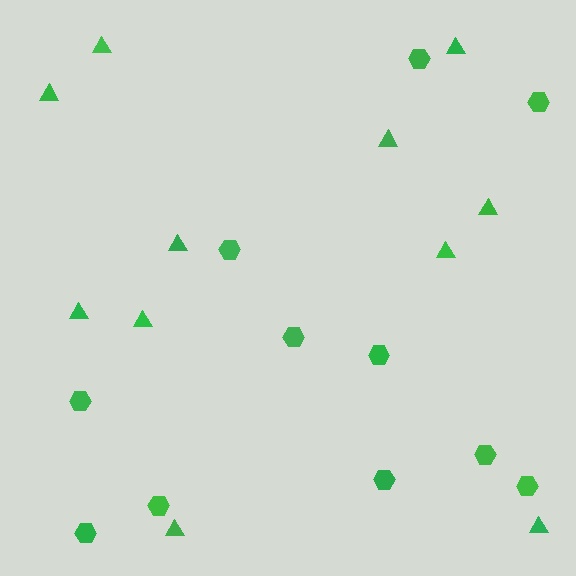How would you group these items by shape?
There are 2 groups: one group of triangles (11) and one group of hexagons (11).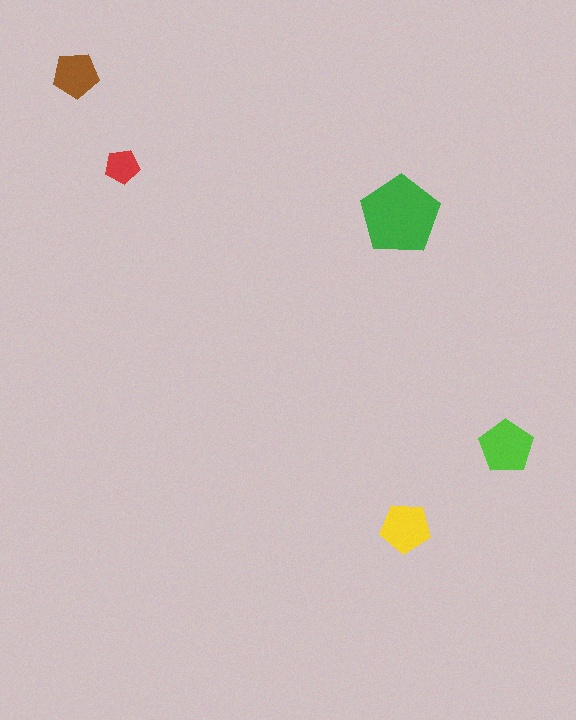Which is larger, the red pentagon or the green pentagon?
The green one.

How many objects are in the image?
There are 5 objects in the image.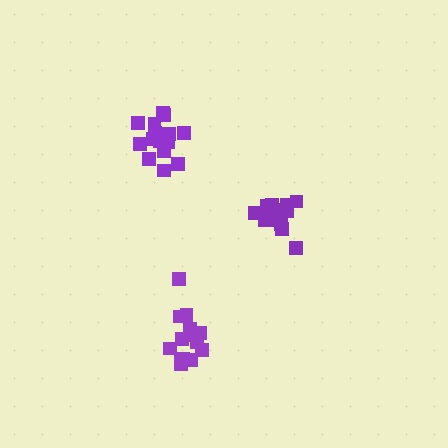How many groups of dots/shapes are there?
There are 3 groups.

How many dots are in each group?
Group 1: 16 dots, Group 2: 14 dots, Group 3: 15 dots (45 total).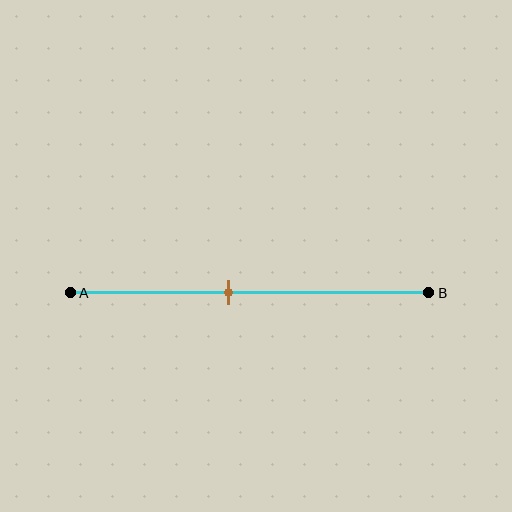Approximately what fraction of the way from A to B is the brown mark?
The brown mark is approximately 45% of the way from A to B.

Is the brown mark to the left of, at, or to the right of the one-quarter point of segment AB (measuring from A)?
The brown mark is to the right of the one-quarter point of segment AB.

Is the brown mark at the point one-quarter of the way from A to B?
No, the mark is at about 45% from A, not at the 25% one-quarter point.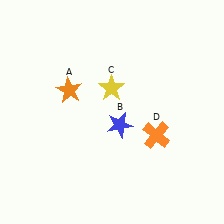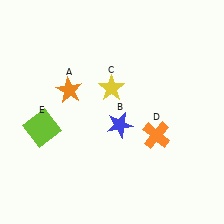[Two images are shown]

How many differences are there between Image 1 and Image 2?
There is 1 difference between the two images.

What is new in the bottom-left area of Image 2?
A lime square (E) was added in the bottom-left area of Image 2.